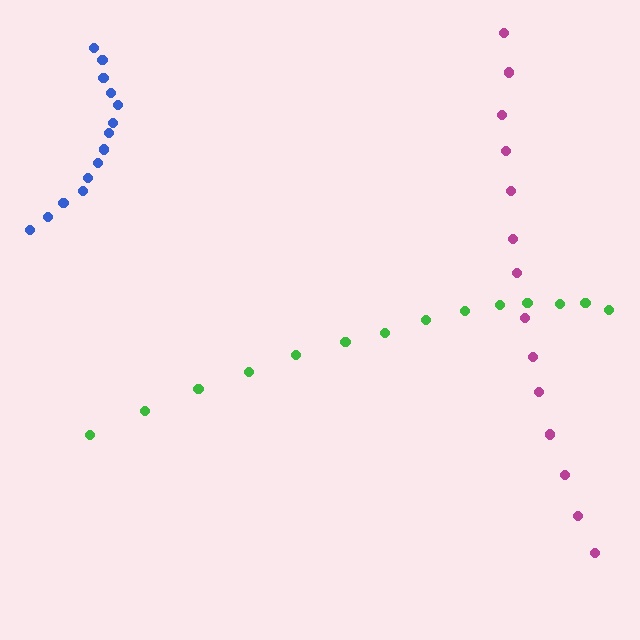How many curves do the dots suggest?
There are 3 distinct paths.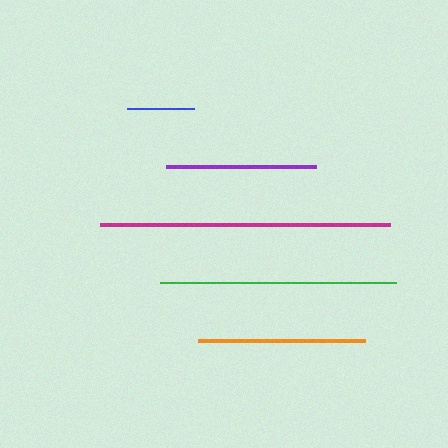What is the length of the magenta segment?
The magenta segment is approximately 290 pixels long.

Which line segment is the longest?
The magenta line is the longest at approximately 290 pixels.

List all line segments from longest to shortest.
From longest to shortest: magenta, green, orange, purple, blue.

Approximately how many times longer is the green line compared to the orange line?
The green line is approximately 1.4 times the length of the orange line.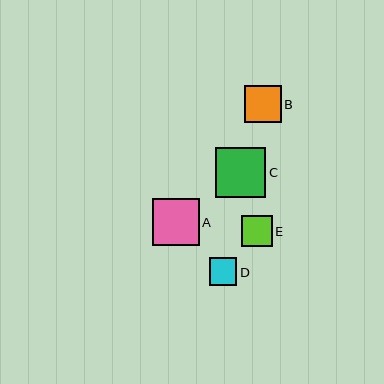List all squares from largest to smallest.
From largest to smallest: C, A, B, E, D.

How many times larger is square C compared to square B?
Square C is approximately 1.4 times the size of square B.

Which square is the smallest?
Square D is the smallest with a size of approximately 28 pixels.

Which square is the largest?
Square C is the largest with a size of approximately 50 pixels.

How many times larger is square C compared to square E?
Square C is approximately 1.6 times the size of square E.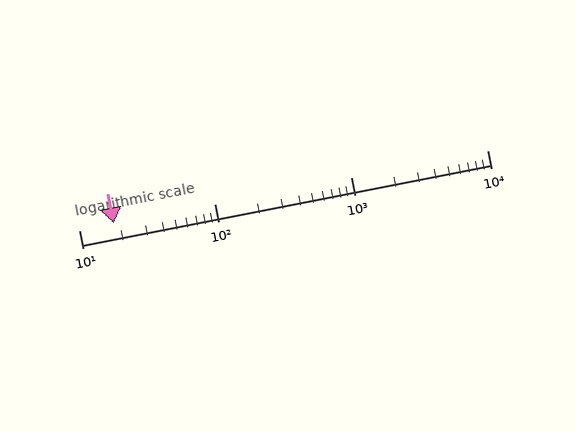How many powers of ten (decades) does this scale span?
The scale spans 3 decades, from 10 to 10000.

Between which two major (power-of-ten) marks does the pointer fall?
The pointer is between 10 and 100.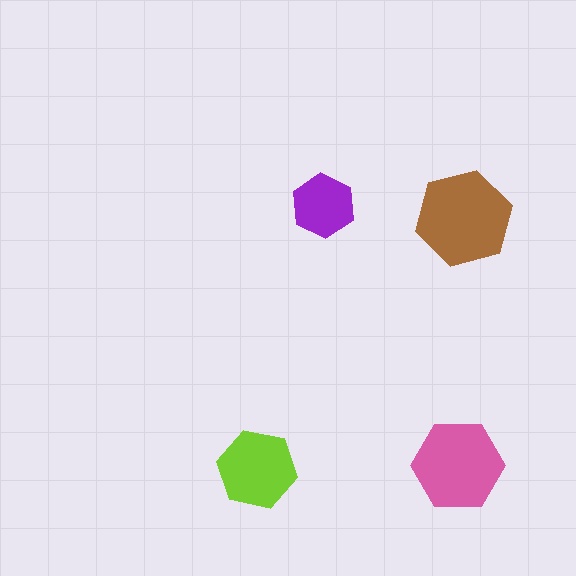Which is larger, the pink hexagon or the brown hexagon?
The brown one.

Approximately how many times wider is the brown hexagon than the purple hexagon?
About 1.5 times wider.